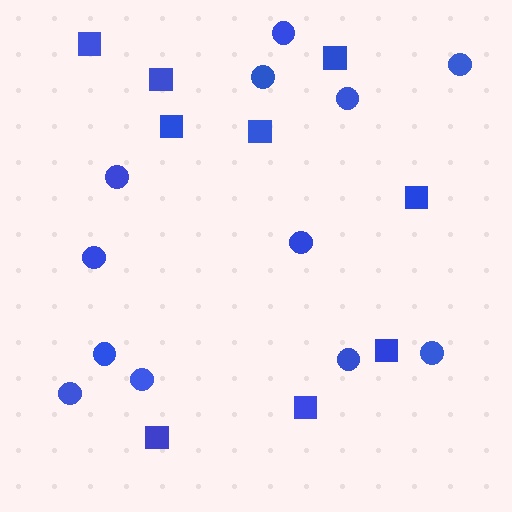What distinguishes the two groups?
There are 2 groups: one group of circles (12) and one group of squares (9).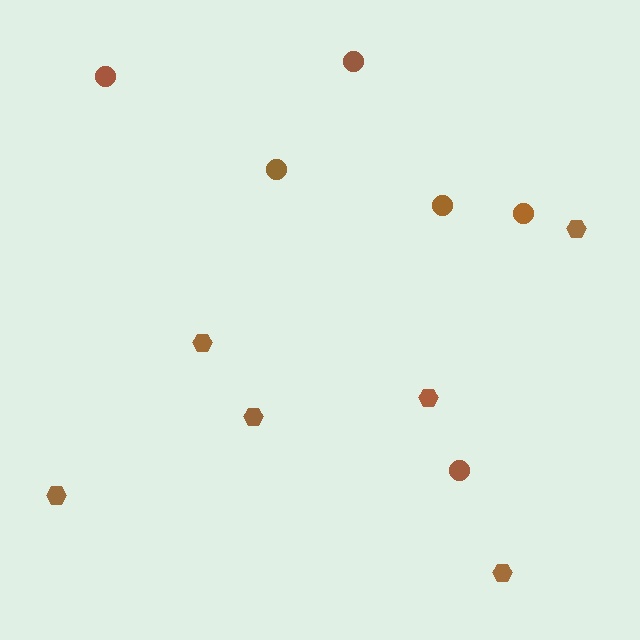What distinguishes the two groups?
There are 2 groups: one group of hexagons (6) and one group of circles (6).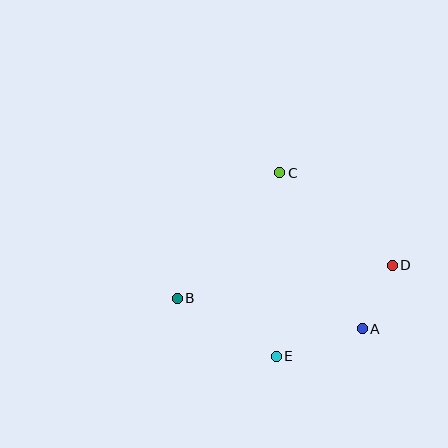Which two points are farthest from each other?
Points B and D are farthest from each other.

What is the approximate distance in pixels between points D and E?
The distance between D and E is approximately 148 pixels.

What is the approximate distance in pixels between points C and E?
The distance between C and E is approximately 184 pixels.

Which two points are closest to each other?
Points A and D are closest to each other.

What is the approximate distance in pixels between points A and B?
The distance between A and B is approximately 188 pixels.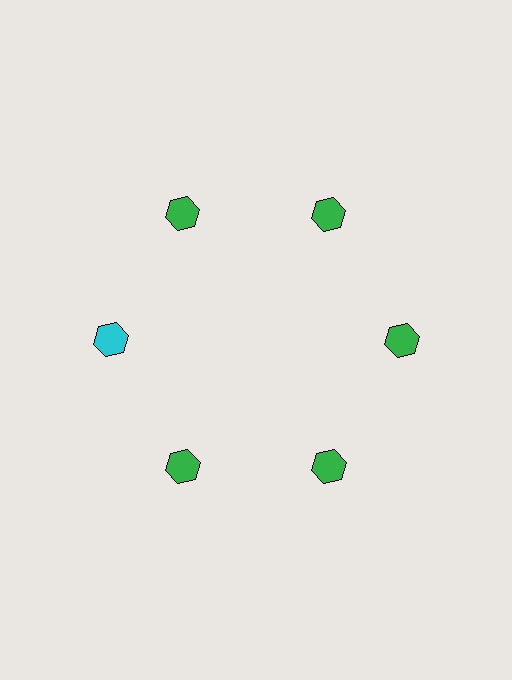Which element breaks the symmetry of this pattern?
The cyan hexagon at roughly the 9 o'clock position breaks the symmetry. All other shapes are green hexagons.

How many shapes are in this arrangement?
There are 6 shapes arranged in a ring pattern.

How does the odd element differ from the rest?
It has a different color: cyan instead of green.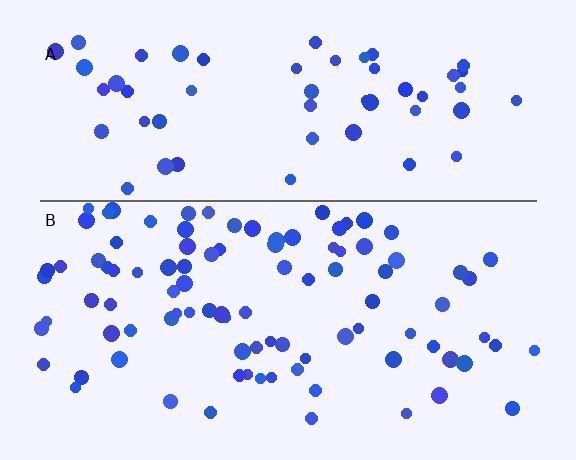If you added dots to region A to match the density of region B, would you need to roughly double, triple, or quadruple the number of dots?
Approximately double.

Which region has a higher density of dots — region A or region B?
B (the bottom).